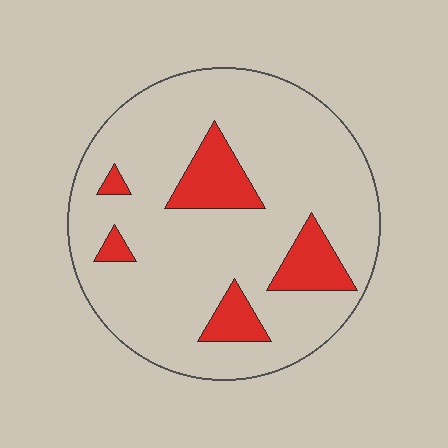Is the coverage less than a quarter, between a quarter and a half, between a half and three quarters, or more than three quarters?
Less than a quarter.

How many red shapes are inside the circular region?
5.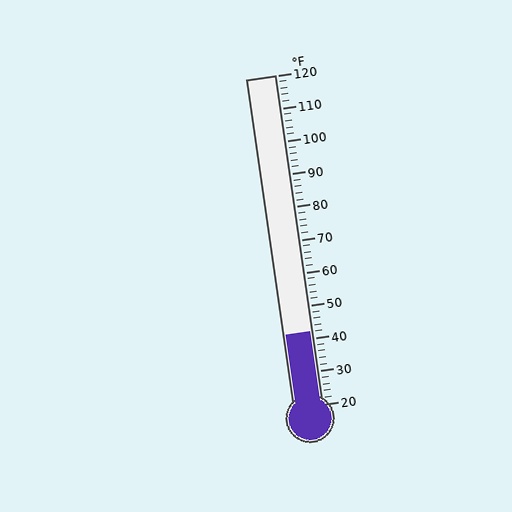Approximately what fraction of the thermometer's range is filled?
The thermometer is filled to approximately 20% of its range.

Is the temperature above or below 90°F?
The temperature is below 90°F.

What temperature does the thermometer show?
The thermometer shows approximately 42°F.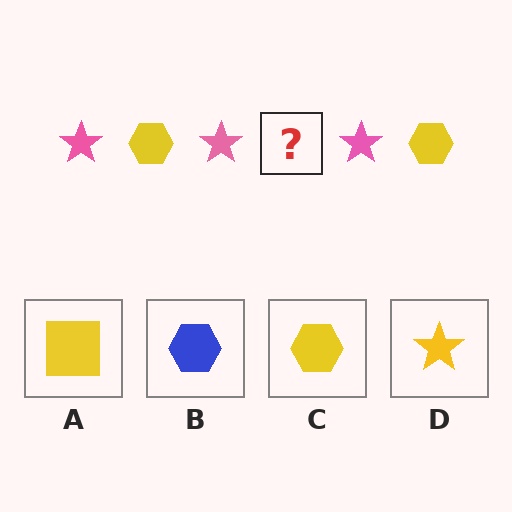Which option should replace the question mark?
Option C.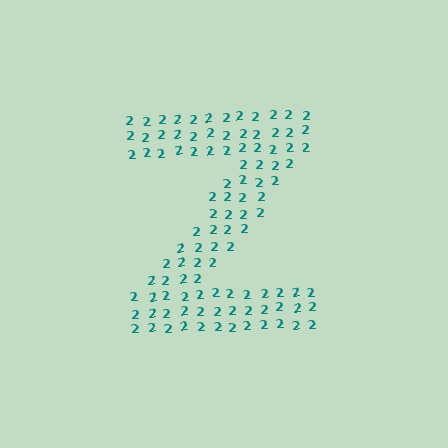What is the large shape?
The large shape is the letter Z.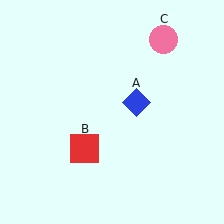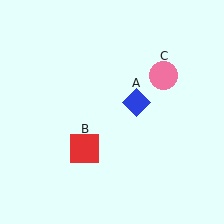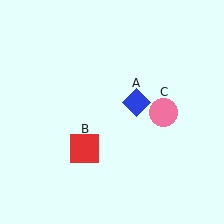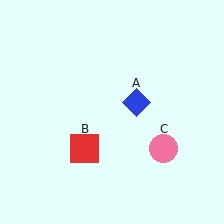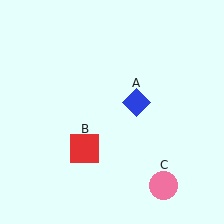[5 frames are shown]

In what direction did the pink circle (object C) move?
The pink circle (object C) moved down.